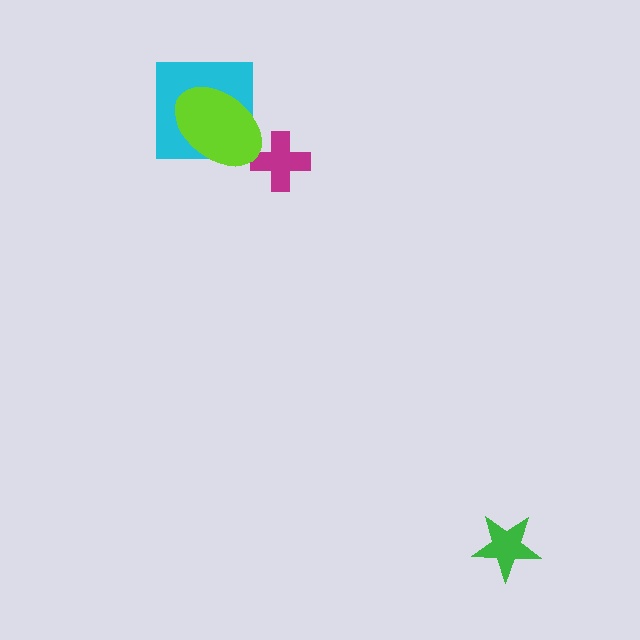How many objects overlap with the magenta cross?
1 object overlaps with the magenta cross.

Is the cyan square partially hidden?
Yes, it is partially covered by another shape.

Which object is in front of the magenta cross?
The lime ellipse is in front of the magenta cross.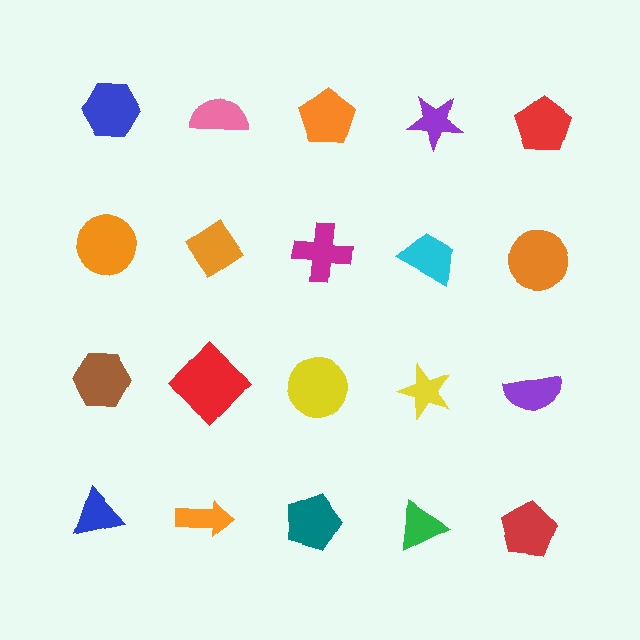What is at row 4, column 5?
A red pentagon.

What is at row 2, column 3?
A magenta cross.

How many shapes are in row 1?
5 shapes.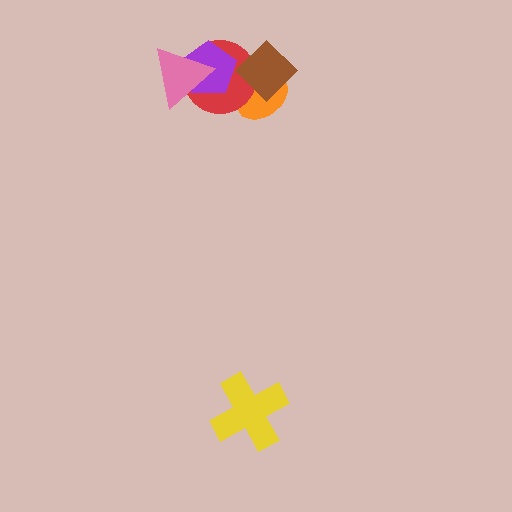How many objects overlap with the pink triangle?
2 objects overlap with the pink triangle.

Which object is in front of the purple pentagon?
The pink triangle is in front of the purple pentagon.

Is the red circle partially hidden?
Yes, it is partially covered by another shape.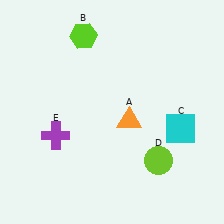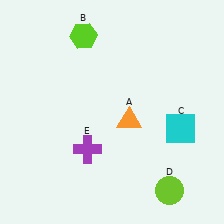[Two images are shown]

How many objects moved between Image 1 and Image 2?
2 objects moved between the two images.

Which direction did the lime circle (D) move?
The lime circle (D) moved down.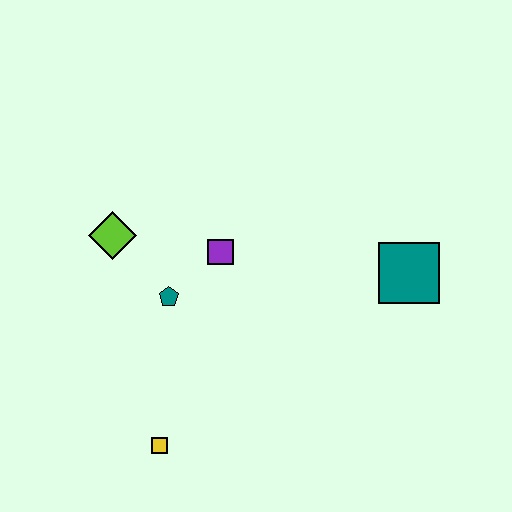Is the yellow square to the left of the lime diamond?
No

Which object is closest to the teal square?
The purple square is closest to the teal square.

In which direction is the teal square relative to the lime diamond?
The teal square is to the right of the lime diamond.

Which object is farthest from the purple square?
The yellow square is farthest from the purple square.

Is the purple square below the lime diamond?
Yes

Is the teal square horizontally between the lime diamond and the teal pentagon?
No